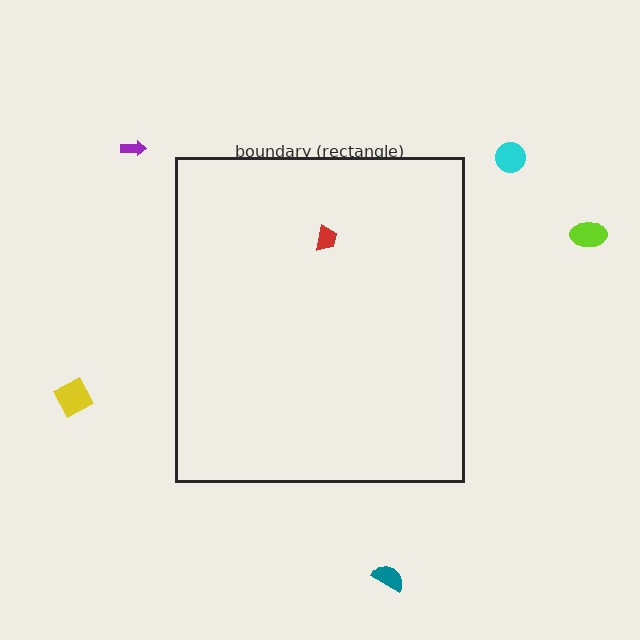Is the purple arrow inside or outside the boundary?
Outside.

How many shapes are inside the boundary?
1 inside, 5 outside.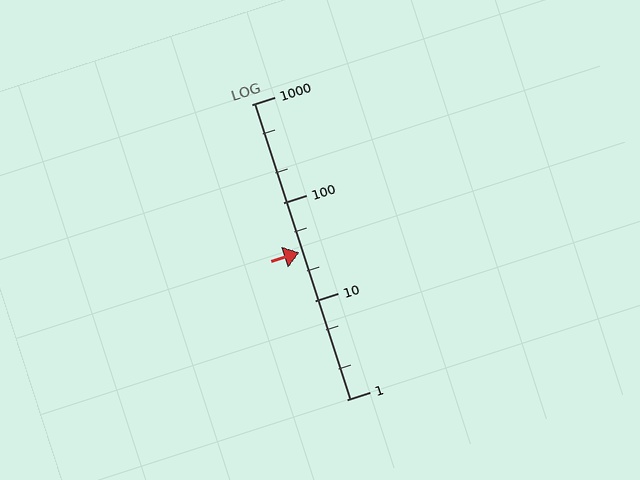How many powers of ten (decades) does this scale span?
The scale spans 3 decades, from 1 to 1000.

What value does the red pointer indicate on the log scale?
The pointer indicates approximately 31.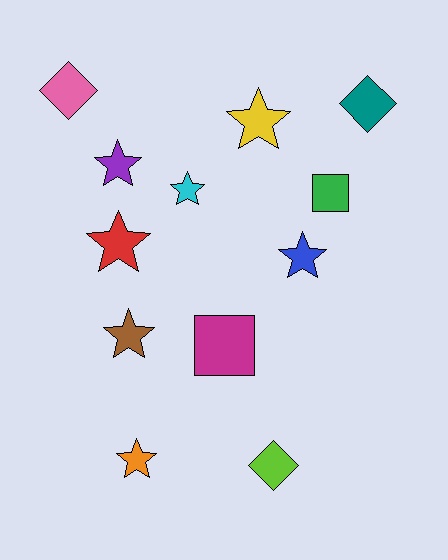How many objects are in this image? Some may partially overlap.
There are 12 objects.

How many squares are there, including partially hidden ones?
There are 2 squares.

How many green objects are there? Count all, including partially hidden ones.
There is 1 green object.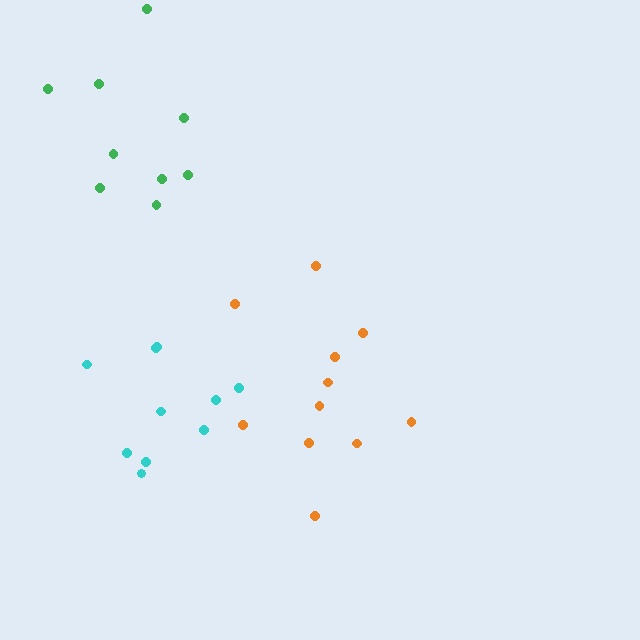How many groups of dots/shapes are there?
There are 3 groups.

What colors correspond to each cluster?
The clusters are colored: orange, green, cyan.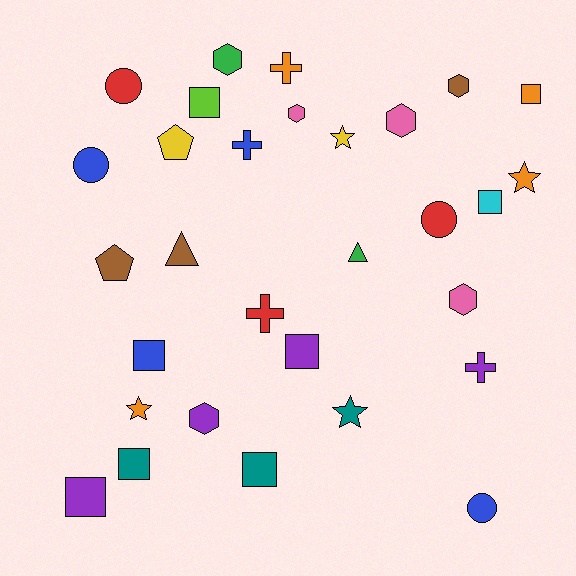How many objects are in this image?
There are 30 objects.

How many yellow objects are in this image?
There are 2 yellow objects.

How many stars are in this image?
There are 4 stars.